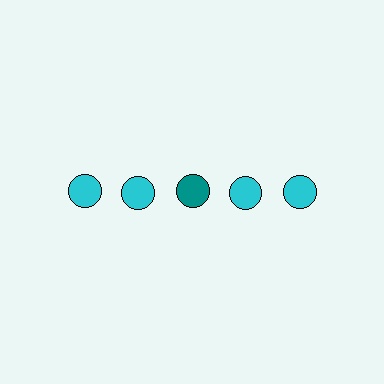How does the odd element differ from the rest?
It has a different color: teal instead of cyan.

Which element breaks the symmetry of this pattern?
The teal circle in the top row, center column breaks the symmetry. All other shapes are cyan circles.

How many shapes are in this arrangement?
There are 5 shapes arranged in a grid pattern.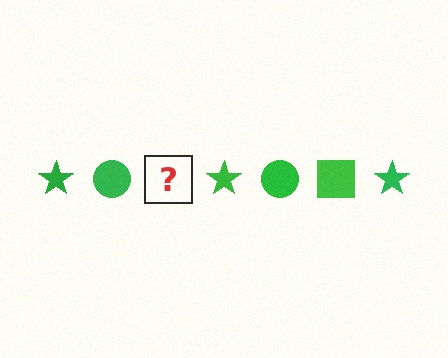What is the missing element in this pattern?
The missing element is a green square.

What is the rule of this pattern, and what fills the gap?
The rule is that the pattern cycles through star, circle, square shapes in green. The gap should be filled with a green square.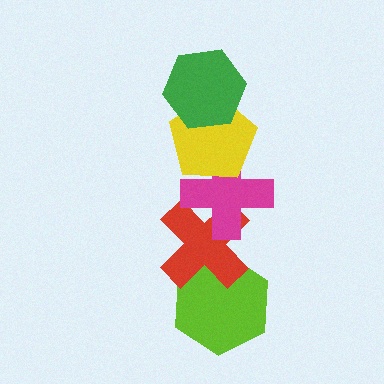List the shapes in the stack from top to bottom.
From top to bottom: the green hexagon, the yellow pentagon, the magenta cross, the red cross, the lime hexagon.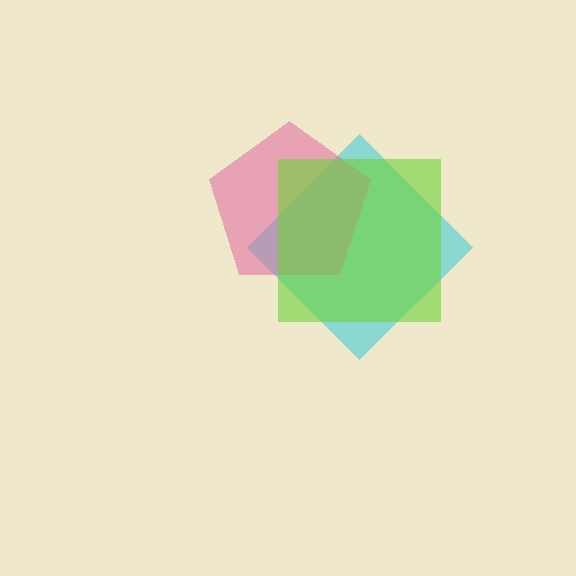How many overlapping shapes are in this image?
There are 3 overlapping shapes in the image.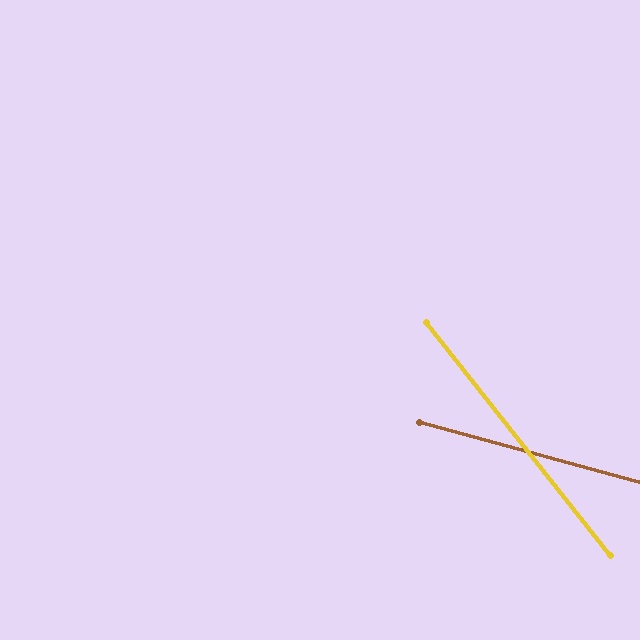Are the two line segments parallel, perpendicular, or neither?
Neither parallel nor perpendicular — they differ by about 36°.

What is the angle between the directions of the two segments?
Approximately 36 degrees.